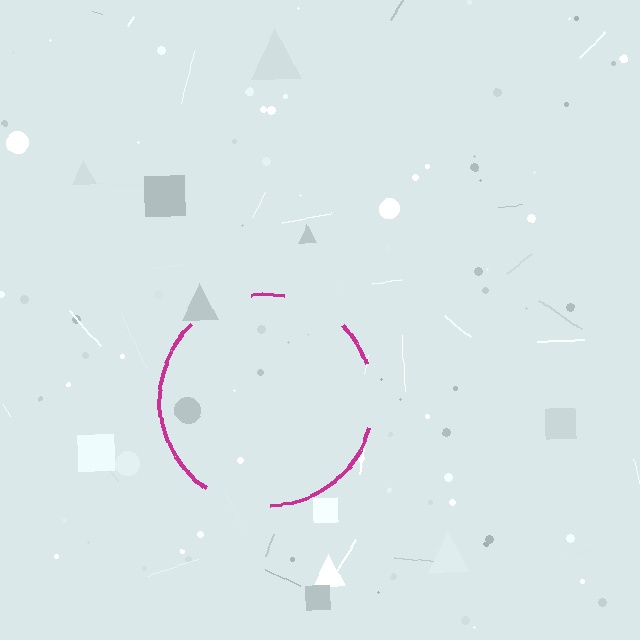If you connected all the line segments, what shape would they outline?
They would outline a circle.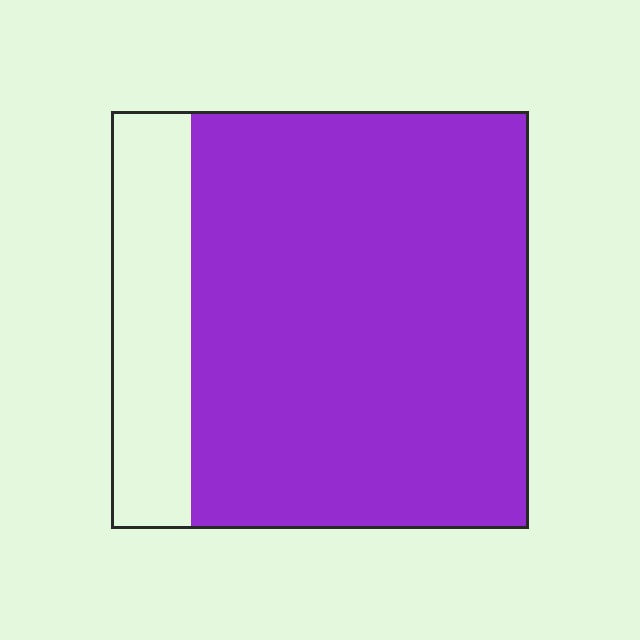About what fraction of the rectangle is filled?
About four fifths (4/5).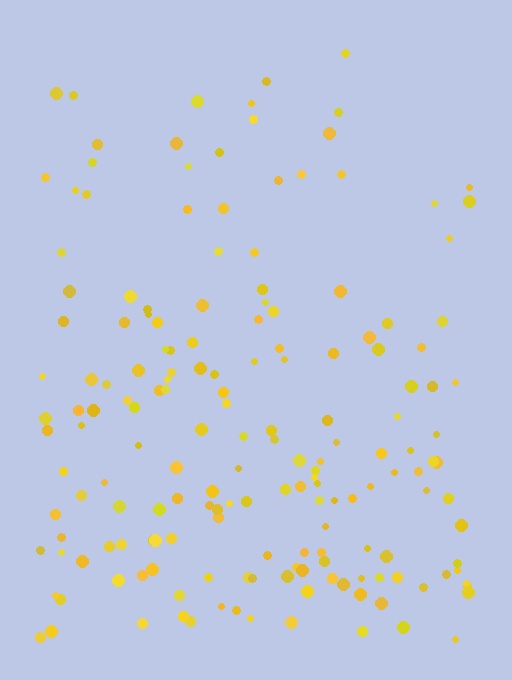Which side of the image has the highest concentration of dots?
The bottom.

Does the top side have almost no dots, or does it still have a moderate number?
Still a moderate number, just noticeably fewer than the bottom.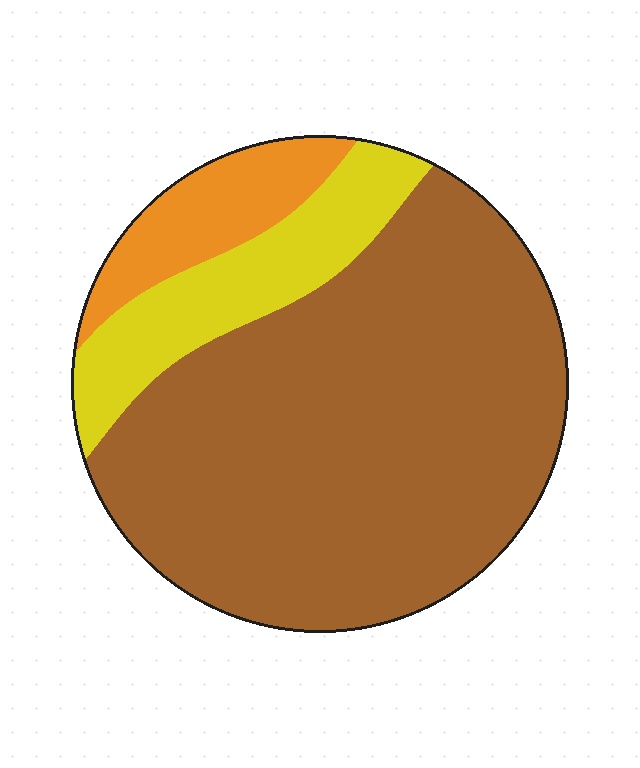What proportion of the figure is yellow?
Yellow takes up about one sixth (1/6) of the figure.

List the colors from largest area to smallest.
From largest to smallest: brown, yellow, orange.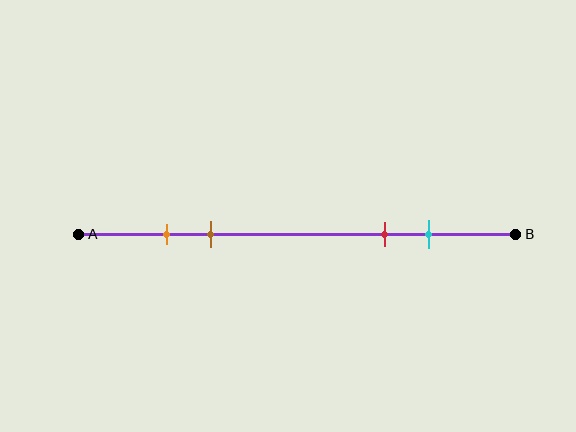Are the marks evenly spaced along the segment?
No, the marks are not evenly spaced.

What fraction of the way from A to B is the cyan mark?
The cyan mark is approximately 80% (0.8) of the way from A to B.